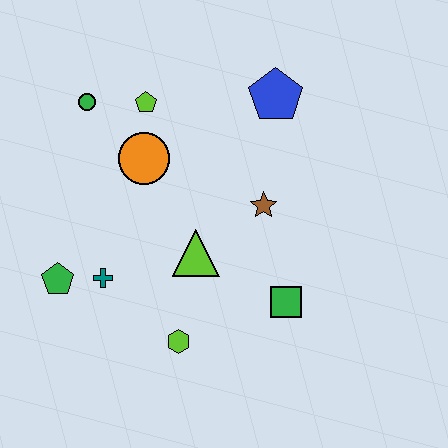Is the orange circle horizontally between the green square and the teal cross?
Yes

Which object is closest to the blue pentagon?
The brown star is closest to the blue pentagon.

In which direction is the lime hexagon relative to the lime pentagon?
The lime hexagon is below the lime pentagon.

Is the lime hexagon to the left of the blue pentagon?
Yes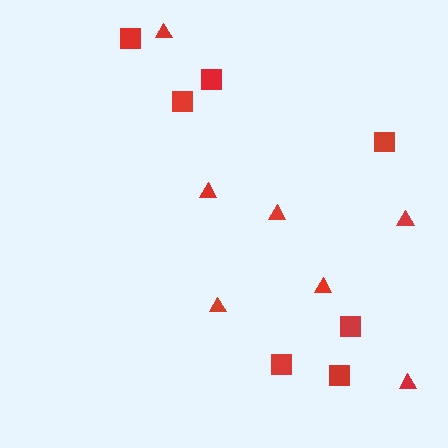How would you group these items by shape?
There are 2 groups: one group of squares (7) and one group of triangles (7).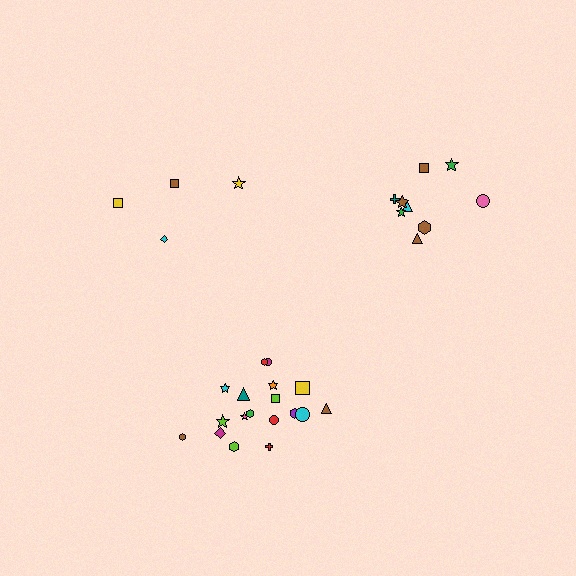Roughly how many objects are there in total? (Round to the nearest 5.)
Roughly 30 objects in total.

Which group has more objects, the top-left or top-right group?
The top-right group.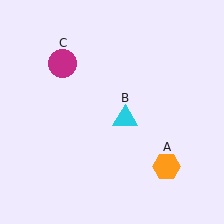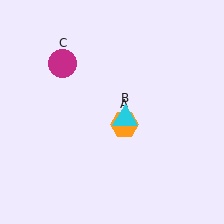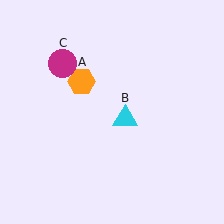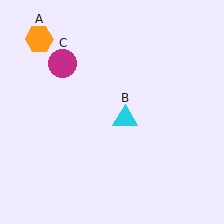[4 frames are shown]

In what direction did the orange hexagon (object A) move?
The orange hexagon (object A) moved up and to the left.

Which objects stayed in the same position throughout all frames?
Cyan triangle (object B) and magenta circle (object C) remained stationary.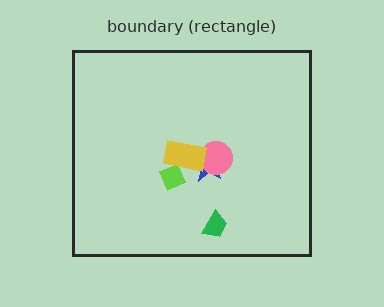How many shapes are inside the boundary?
5 inside, 0 outside.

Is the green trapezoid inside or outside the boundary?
Inside.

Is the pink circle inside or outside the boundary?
Inside.